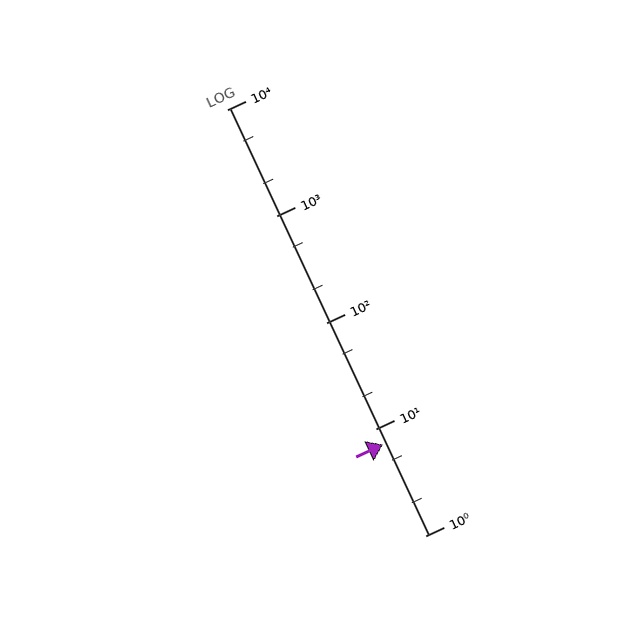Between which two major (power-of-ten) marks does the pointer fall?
The pointer is between 1 and 10.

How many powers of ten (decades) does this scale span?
The scale spans 4 decades, from 1 to 10000.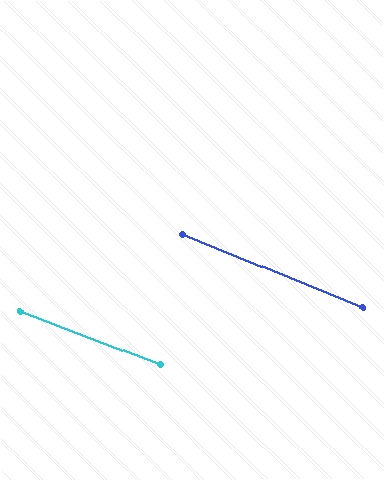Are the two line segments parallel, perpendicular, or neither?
Parallel — their directions differ by only 1.3°.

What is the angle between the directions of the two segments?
Approximately 1 degree.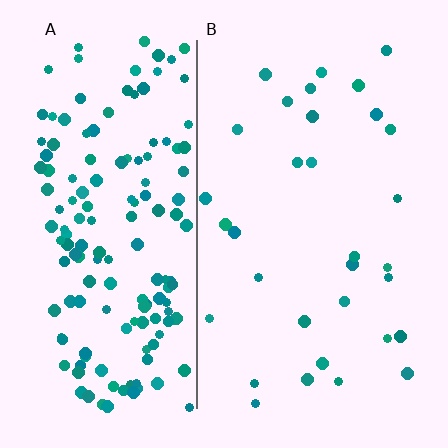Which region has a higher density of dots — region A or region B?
A (the left).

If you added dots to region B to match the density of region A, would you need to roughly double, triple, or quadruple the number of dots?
Approximately quadruple.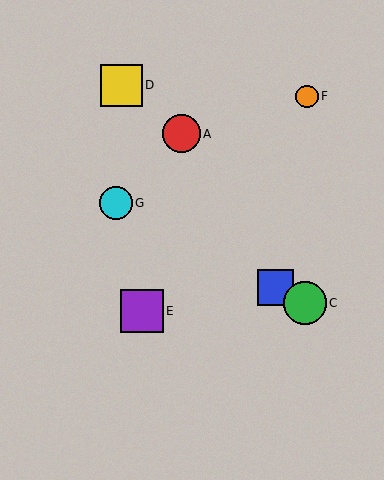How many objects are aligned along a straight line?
3 objects (B, C, G) are aligned along a straight line.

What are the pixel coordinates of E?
Object E is at (142, 311).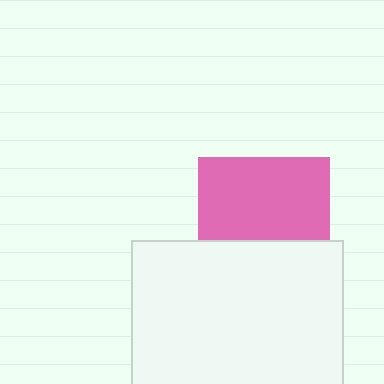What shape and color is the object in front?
The object in front is a white rectangle.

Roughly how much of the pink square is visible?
About half of it is visible (roughly 62%).